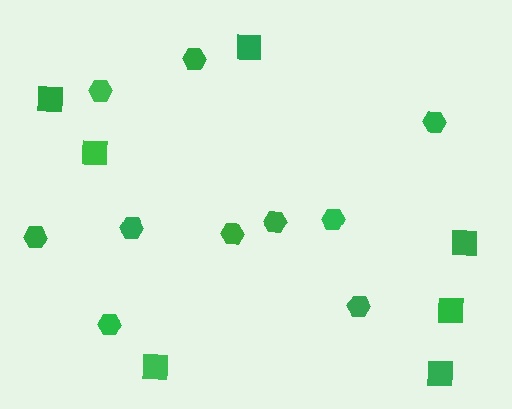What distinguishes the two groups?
There are 2 groups: one group of hexagons (10) and one group of squares (7).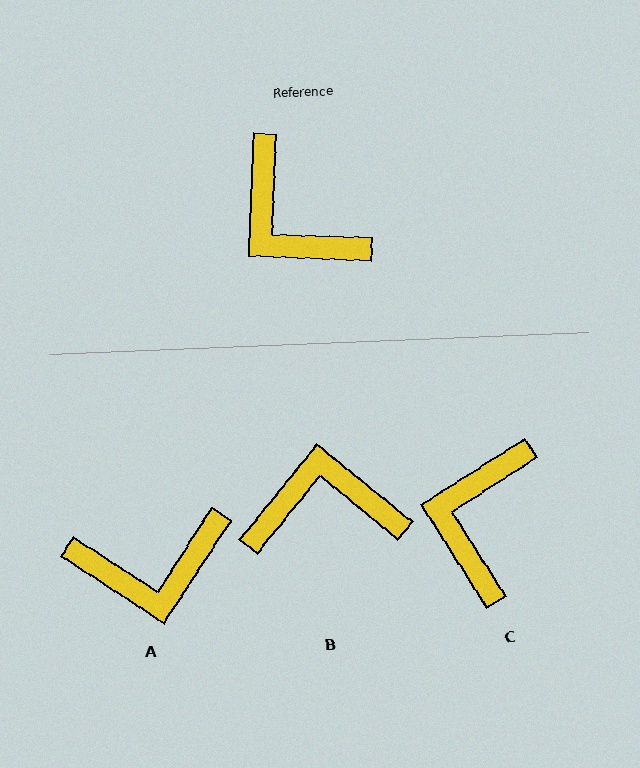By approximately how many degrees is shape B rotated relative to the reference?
Approximately 127 degrees clockwise.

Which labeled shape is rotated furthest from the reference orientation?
B, about 127 degrees away.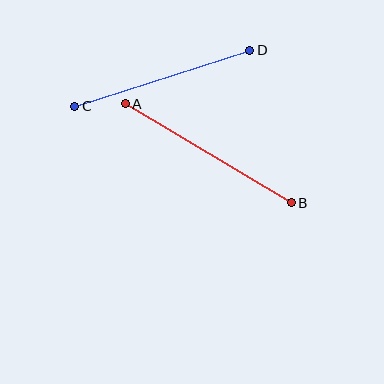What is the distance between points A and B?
The distance is approximately 193 pixels.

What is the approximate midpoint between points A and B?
The midpoint is at approximately (208, 153) pixels.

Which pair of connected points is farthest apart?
Points A and B are farthest apart.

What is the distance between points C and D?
The distance is approximately 184 pixels.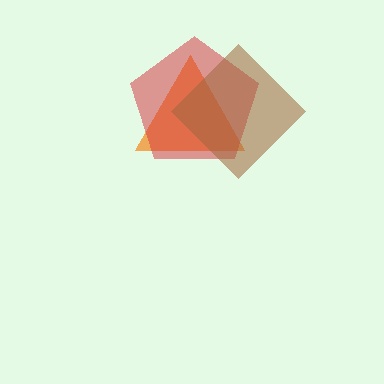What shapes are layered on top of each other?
The layered shapes are: an orange triangle, a red pentagon, a brown diamond.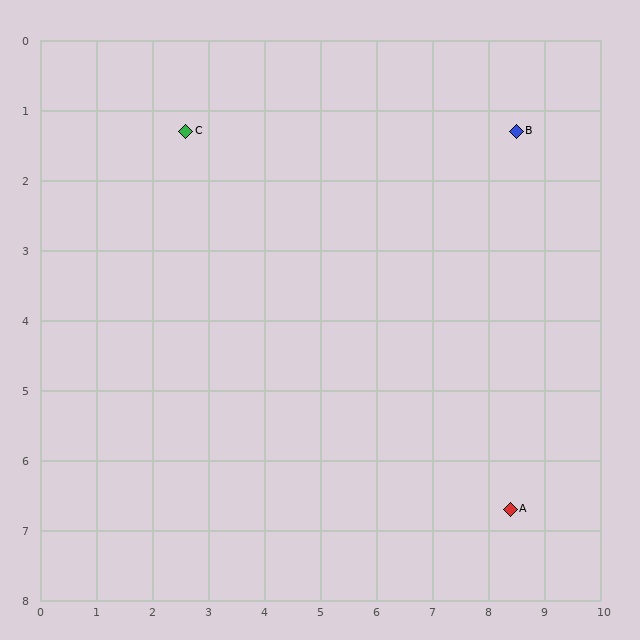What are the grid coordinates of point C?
Point C is at approximately (2.6, 1.3).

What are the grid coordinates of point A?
Point A is at approximately (8.4, 6.7).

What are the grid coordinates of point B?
Point B is at approximately (8.5, 1.3).